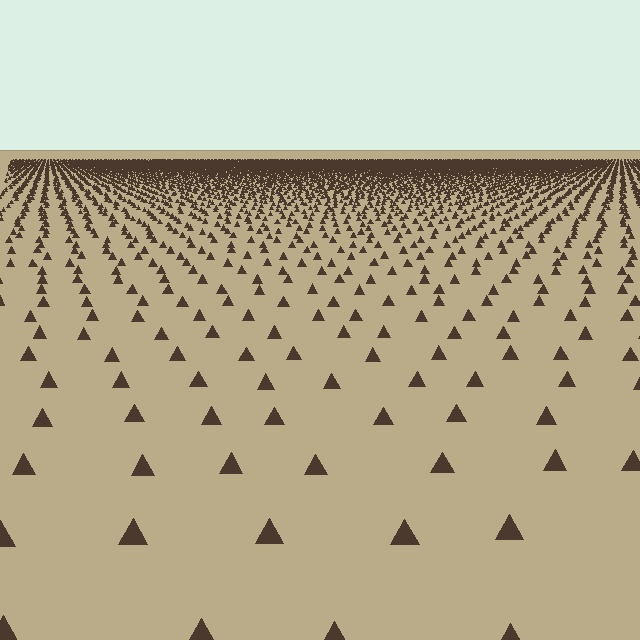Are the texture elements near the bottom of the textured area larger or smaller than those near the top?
Larger. Near the bottom, elements are closer to the viewer and appear at a bigger on-screen size.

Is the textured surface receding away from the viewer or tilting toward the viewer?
The surface is receding away from the viewer. Texture elements get smaller and denser toward the top.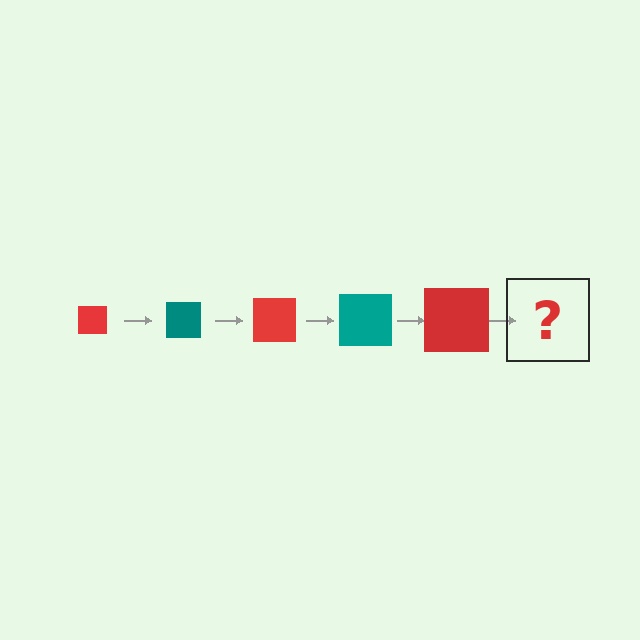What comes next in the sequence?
The next element should be a teal square, larger than the previous one.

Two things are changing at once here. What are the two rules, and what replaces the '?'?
The two rules are that the square grows larger each step and the color cycles through red and teal. The '?' should be a teal square, larger than the previous one.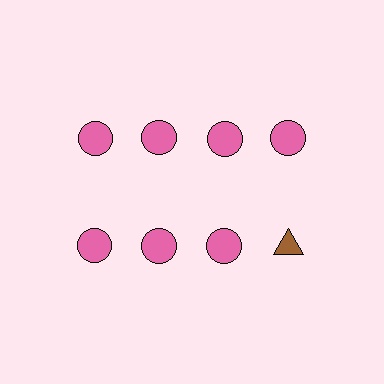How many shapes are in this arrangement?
There are 8 shapes arranged in a grid pattern.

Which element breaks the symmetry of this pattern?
The brown triangle in the second row, second from right column breaks the symmetry. All other shapes are pink circles.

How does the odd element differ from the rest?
It differs in both color (brown instead of pink) and shape (triangle instead of circle).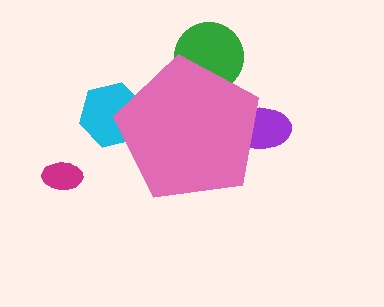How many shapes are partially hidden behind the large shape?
3 shapes are partially hidden.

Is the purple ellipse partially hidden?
Yes, the purple ellipse is partially hidden behind the pink pentagon.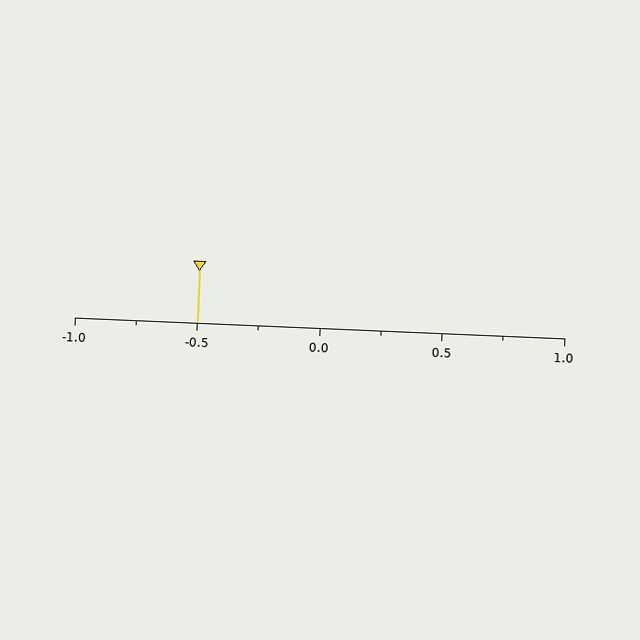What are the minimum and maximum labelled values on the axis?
The axis runs from -1.0 to 1.0.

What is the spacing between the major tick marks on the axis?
The major ticks are spaced 0.5 apart.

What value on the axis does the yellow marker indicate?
The marker indicates approximately -0.5.